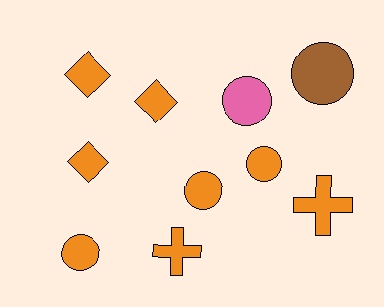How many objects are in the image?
There are 10 objects.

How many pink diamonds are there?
There are no pink diamonds.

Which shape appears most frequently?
Circle, with 5 objects.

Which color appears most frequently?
Orange, with 8 objects.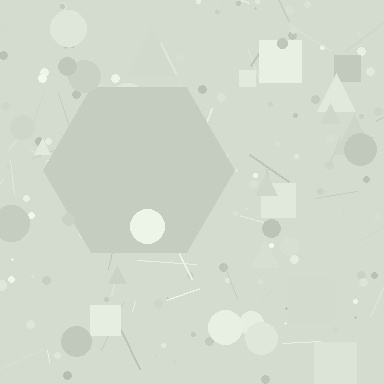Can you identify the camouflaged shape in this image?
The camouflaged shape is a hexagon.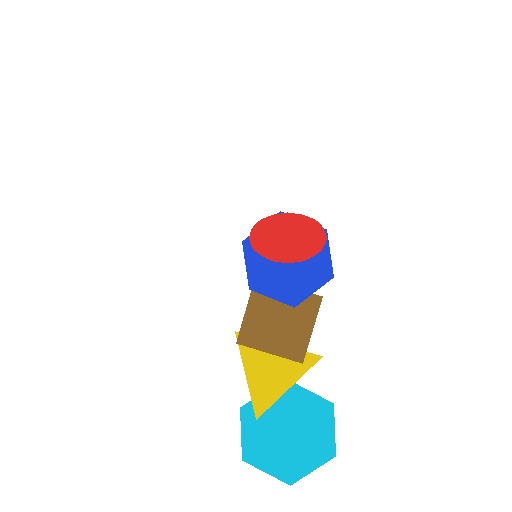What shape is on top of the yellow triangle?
The brown diamond is on top of the yellow triangle.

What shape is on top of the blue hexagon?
The red ellipse is on top of the blue hexagon.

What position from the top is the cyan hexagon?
The cyan hexagon is 5th from the top.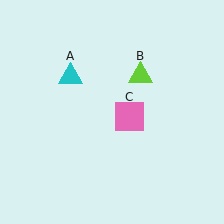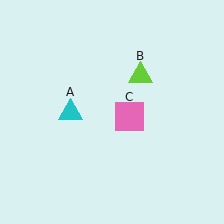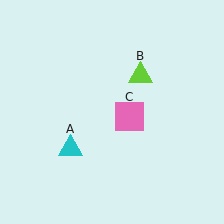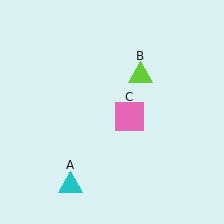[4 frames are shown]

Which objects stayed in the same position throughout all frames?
Lime triangle (object B) and pink square (object C) remained stationary.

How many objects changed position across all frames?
1 object changed position: cyan triangle (object A).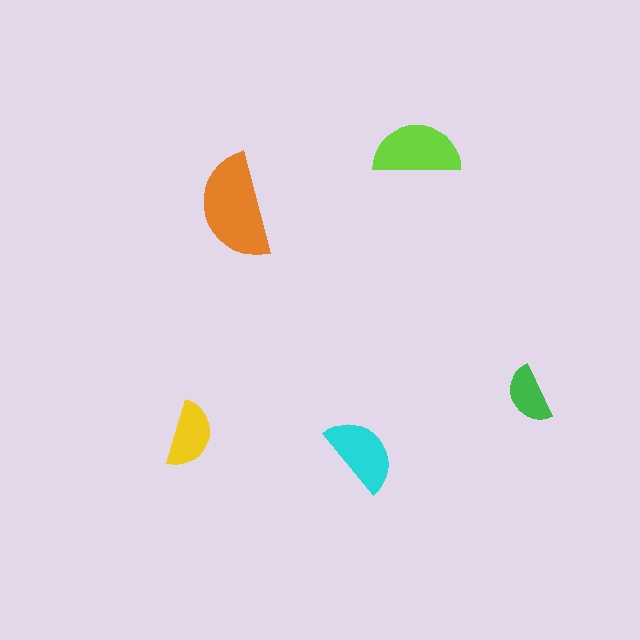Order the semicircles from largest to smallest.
the orange one, the lime one, the cyan one, the yellow one, the green one.